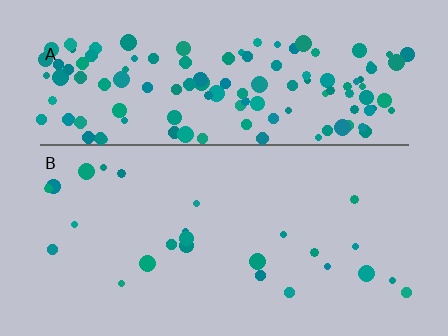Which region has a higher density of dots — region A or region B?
A (the top).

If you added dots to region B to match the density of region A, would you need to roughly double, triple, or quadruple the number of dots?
Approximately quadruple.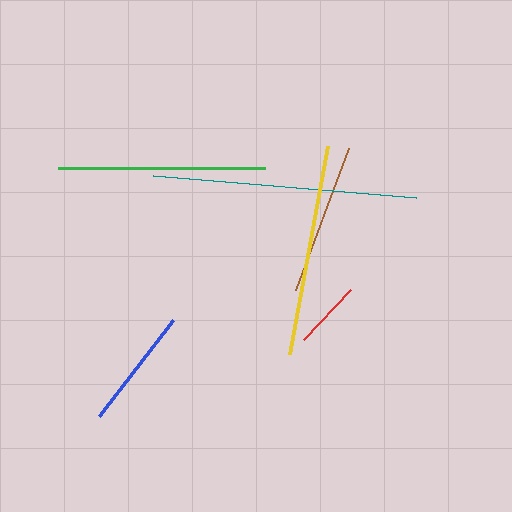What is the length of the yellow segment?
The yellow segment is approximately 212 pixels long.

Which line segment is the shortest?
The red line is the shortest at approximately 69 pixels.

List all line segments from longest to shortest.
From longest to shortest: teal, yellow, green, brown, blue, red.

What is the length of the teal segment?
The teal segment is approximately 264 pixels long.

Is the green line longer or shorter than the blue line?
The green line is longer than the blue line.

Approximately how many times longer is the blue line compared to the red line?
The blue line is approximately 1.8 times the length of the red line.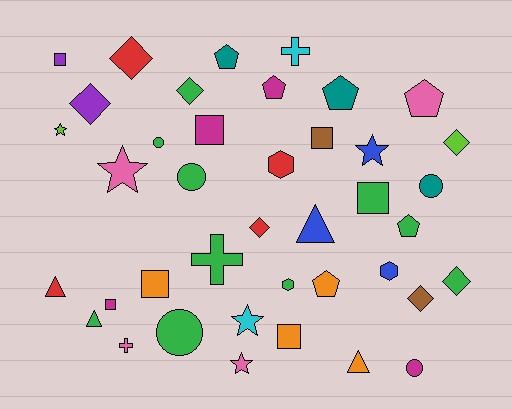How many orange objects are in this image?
There are 4 orange objects.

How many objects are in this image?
There are 40 objects.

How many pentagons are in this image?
There are 6 pentagons.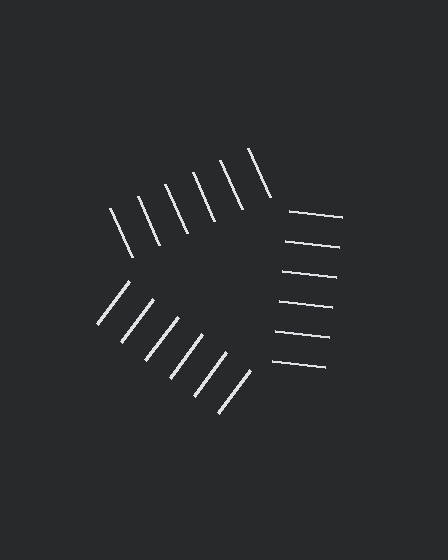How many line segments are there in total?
18 — 6 along each of the 3 edges.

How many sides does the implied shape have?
3 sides — the line-ends trace a triangle.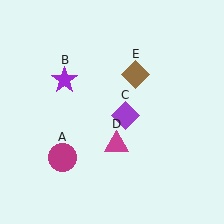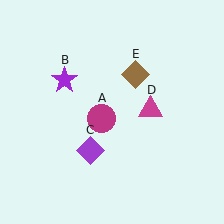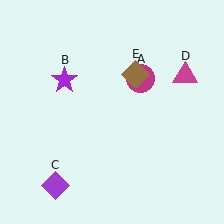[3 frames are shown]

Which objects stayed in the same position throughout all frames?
Purple star (object B) and brown diamond (object E) remained stationary.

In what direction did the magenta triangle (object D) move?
The magenta triangle (object D) moved up and to the right.